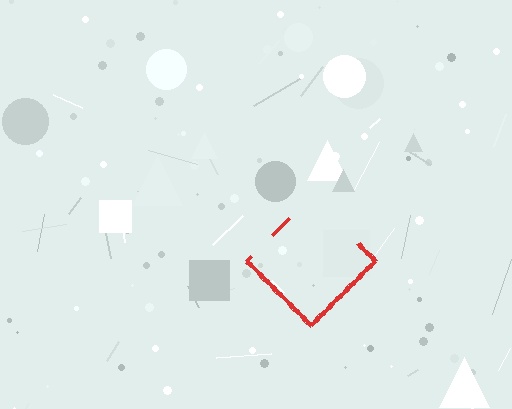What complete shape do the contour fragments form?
The contour fragments form a diamond.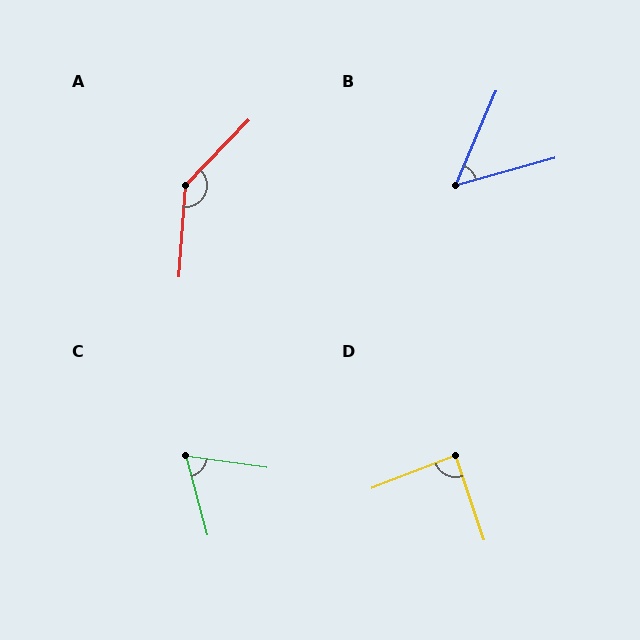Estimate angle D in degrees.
Approximately 88 degrees.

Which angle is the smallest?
B, at approximately 51 degrees.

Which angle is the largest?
A, at approximately 140 degrees.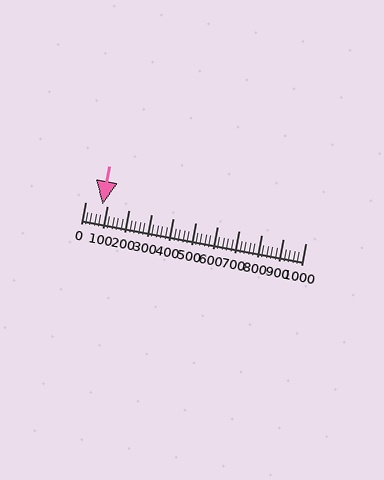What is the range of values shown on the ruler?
The ruler shows values from 0 to 1000.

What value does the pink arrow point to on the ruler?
The pink arrow points to approximately 80.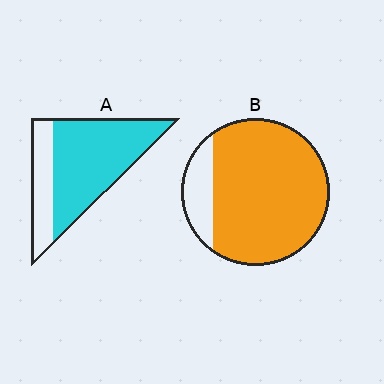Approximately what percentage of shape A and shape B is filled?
A is approximately 75% and B is approximately 85%.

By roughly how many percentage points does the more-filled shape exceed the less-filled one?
By roughly 10 percentage points (B over A).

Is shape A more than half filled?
Yes.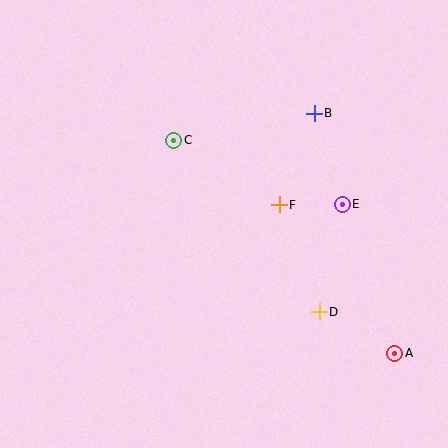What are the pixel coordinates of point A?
Point A is at (395, 353).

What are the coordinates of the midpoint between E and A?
The midpoint between E and A is at (368, 279).